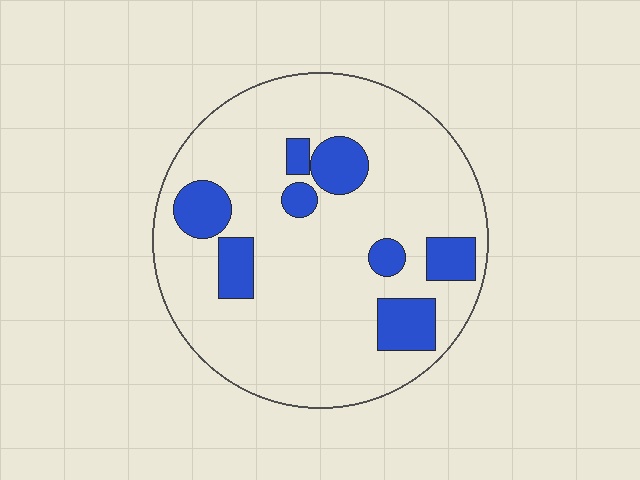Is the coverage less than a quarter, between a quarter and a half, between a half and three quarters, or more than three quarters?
Less than a quarter.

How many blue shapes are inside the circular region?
8.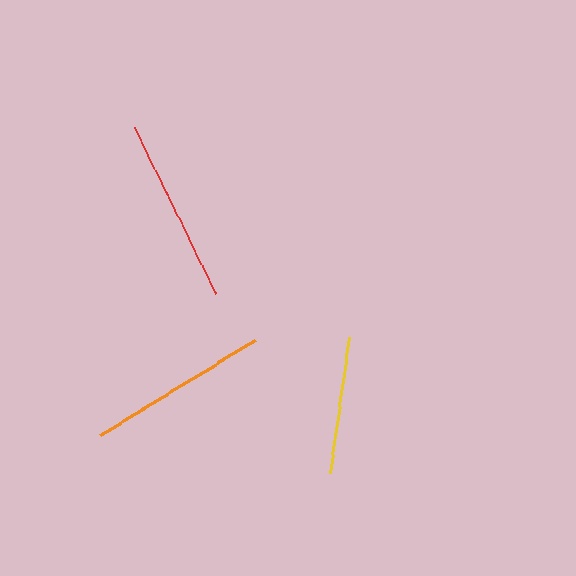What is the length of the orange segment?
The orange segment is approximately 182 pixels long.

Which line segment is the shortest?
The yellow line is the shortest at approximately 138 pixels.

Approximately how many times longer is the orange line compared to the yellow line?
The orange line is approximately 1.3 times the length of the yellow line.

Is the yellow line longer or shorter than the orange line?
The orange line is longer than the yellow line.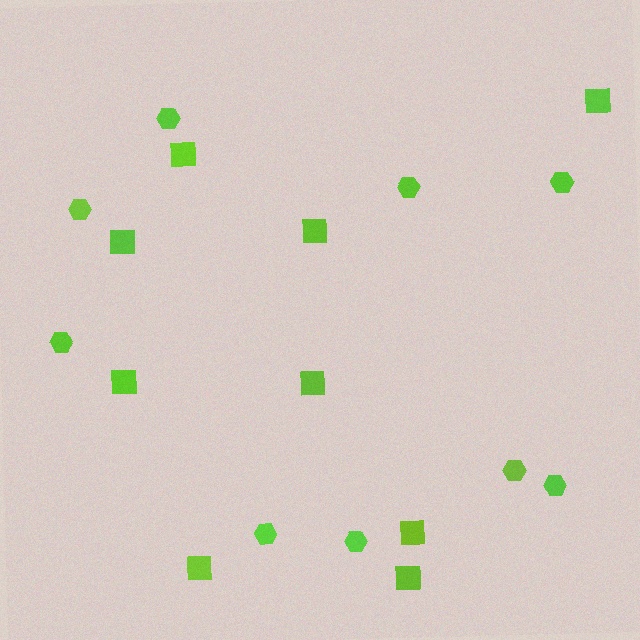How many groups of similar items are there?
There are 2 groups: one group of squares (9) and one group of hexagons (9).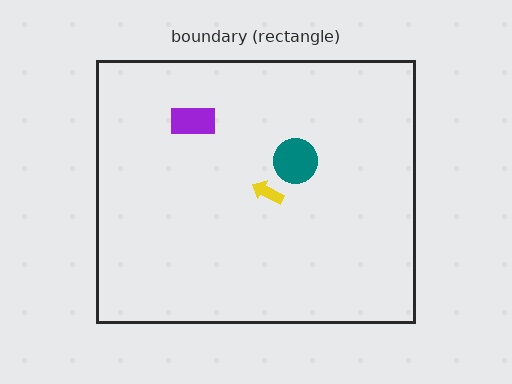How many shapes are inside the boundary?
3 inside, 0 outside.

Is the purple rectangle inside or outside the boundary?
Inside.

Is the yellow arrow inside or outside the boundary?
Inside.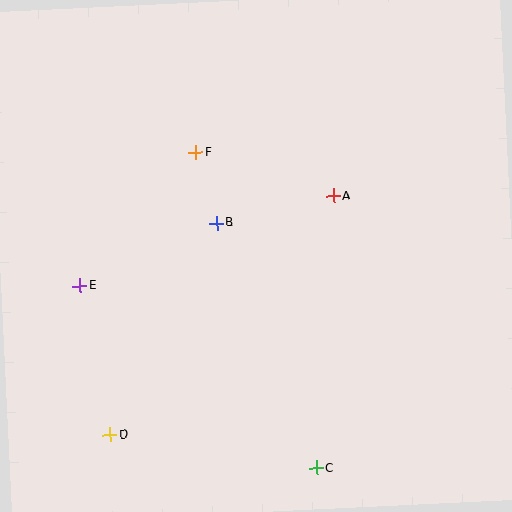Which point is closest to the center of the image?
Point B at (217, 223) is closest to the center.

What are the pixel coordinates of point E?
Point E is at (80, 286).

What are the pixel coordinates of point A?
Point A is at (333, 196).